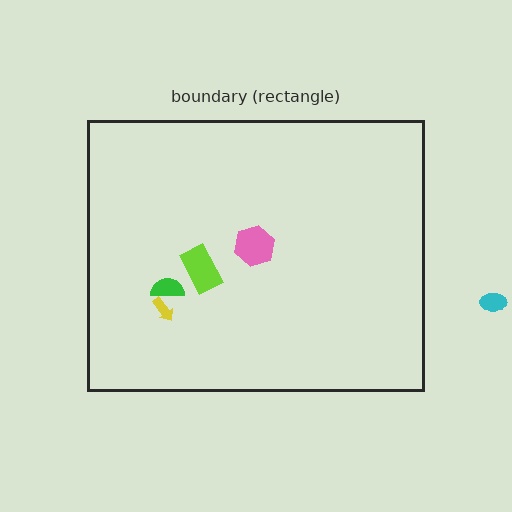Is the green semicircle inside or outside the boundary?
Inside.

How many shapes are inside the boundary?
4 inside, 1 outside.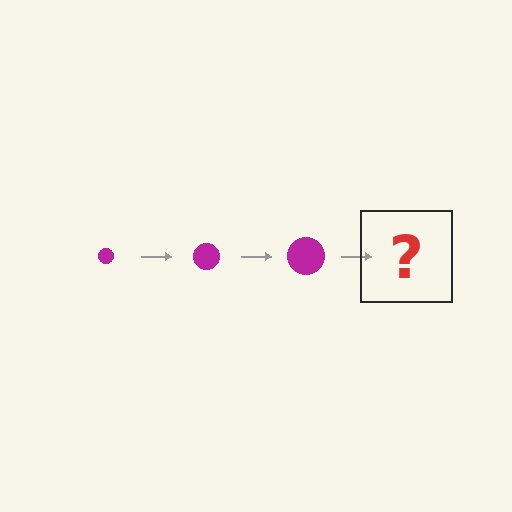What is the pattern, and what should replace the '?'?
The pattern is that the circle gets progressively larger each step. The '?' should be a magenta circle, larger than the previous one.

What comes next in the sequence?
The next element should be a magenta circle, larger than the previous one.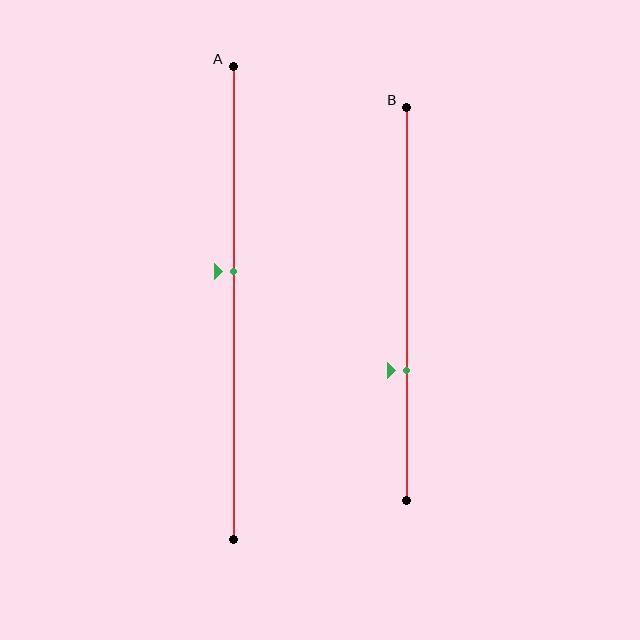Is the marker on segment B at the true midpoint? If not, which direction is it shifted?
No, the marker on segment B is shifted downward by about 17% of the segment length.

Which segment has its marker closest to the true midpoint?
Segment A has its marker closest to the true midpoint.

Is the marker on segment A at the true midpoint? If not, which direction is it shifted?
No, the marker on segment A is shifted upward by about 7% of the segment length.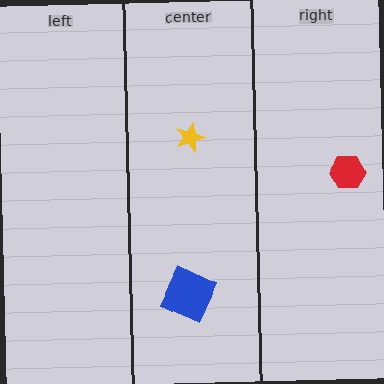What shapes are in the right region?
The red hexagon.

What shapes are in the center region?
The blue square, the yellow star.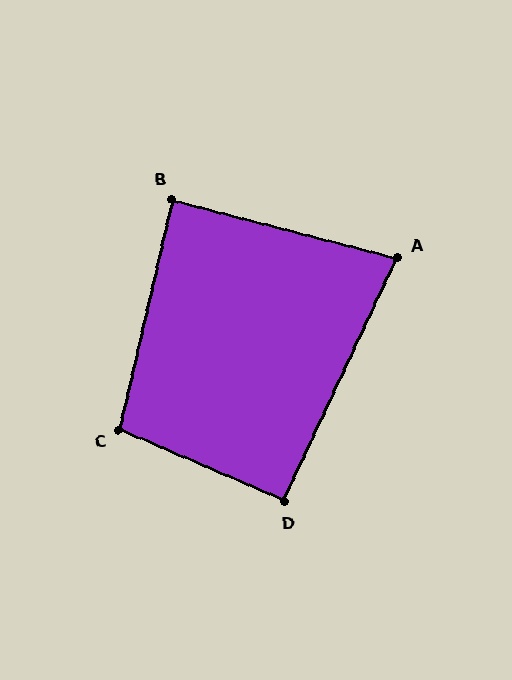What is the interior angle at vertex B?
Approximately 88 degrees (approximately right).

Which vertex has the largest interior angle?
C, at approximately 101 degrees.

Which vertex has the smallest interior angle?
A, at approximately 79 degrees.